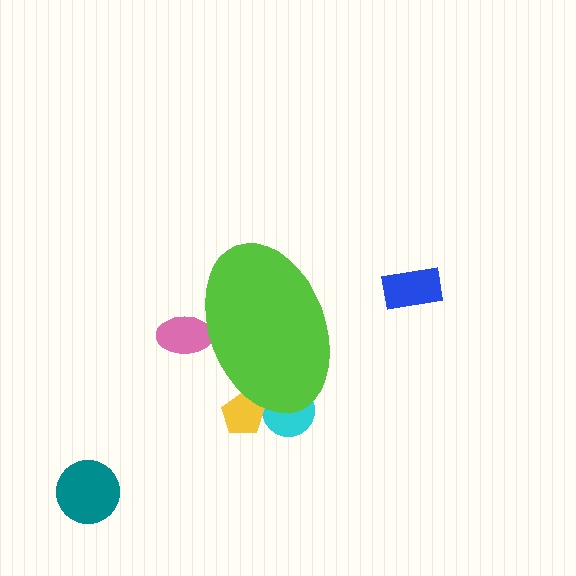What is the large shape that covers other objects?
A lime ellipse.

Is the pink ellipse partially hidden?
Yes, the pink ellipse is partially hidden behind the lime ellipse.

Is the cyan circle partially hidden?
Yes, the cyan circle is partially hidden behind the lime ellipse.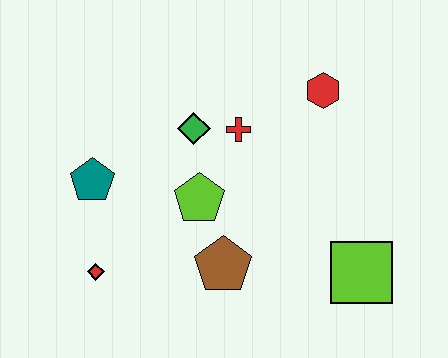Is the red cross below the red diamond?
No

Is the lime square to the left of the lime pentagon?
No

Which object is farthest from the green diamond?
The lime square is farthest from the green diamond.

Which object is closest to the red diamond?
The teal pentagon is closest to the red diamond.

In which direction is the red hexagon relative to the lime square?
The red hexagon is above the lime square.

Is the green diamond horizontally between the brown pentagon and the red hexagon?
No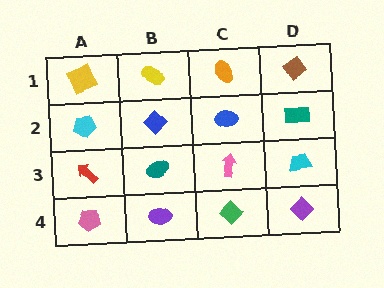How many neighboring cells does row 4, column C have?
3.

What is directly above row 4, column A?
A red arrow.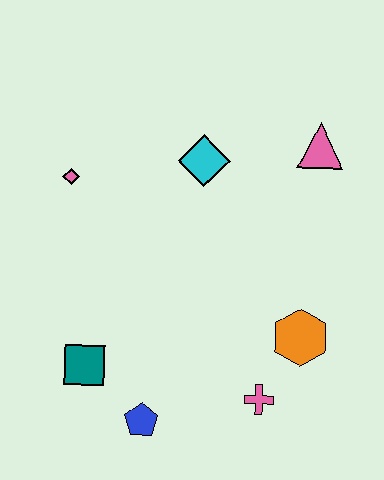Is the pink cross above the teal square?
No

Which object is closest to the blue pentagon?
The teal square is closest to the blue pentagon.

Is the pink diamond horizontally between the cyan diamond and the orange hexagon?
No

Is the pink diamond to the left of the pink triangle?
Yes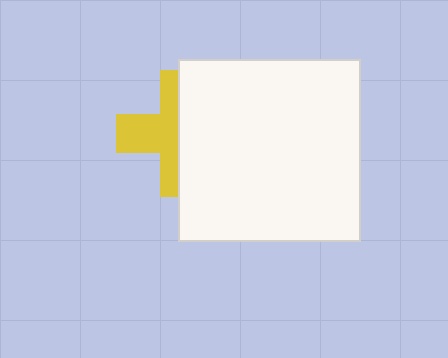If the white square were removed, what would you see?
You would see the complete yellow cross.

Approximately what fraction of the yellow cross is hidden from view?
Roughly 52% of the yellow cross is hidden behind the white square.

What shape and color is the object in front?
The object in front is a white square.